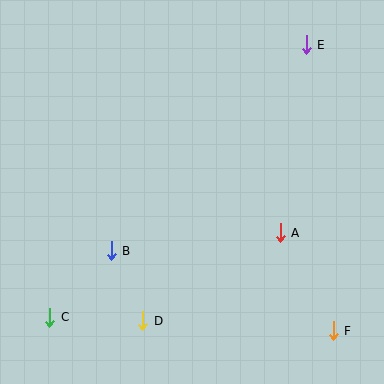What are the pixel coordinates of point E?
Point E is at (306, 45).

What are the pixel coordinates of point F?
Point F is at (333, 331).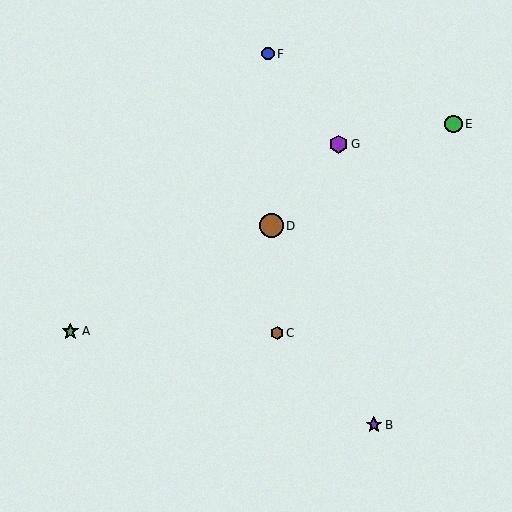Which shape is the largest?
The brown circle (labeled D) is the largest.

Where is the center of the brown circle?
The center of the brown circle is at (271, 226).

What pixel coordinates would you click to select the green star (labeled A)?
Click at (70, 331) to select the green star A.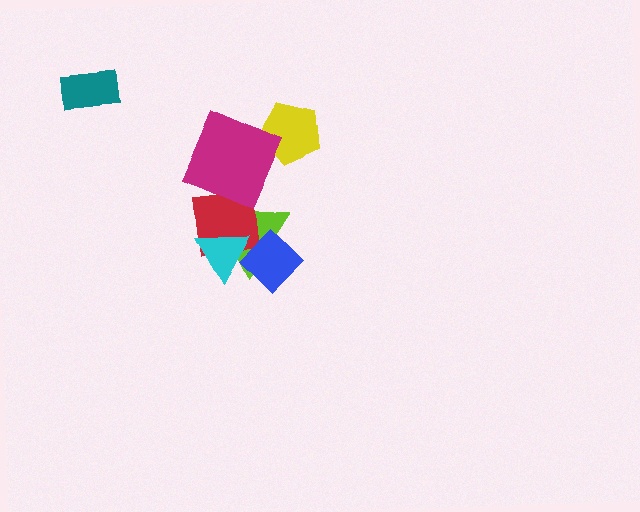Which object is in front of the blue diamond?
The cyan triangle is in front of the blue diamond.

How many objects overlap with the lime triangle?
3 objects overlap with the lime triangle.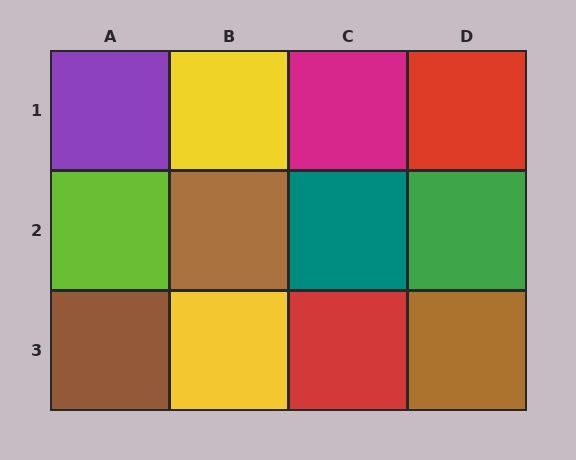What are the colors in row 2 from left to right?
Lime, brown, teal, green.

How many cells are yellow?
2 cells are yellow.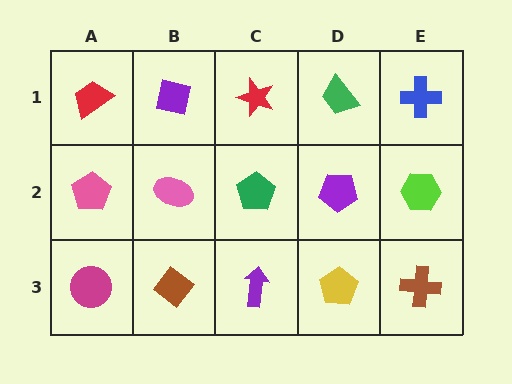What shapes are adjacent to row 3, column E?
A lime hexagon (row 2, column E), a yellow pentagon (row 3, column D).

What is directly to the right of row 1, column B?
A red star.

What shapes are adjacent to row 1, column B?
A pink ellipse (row 2, column B), a red trapezoid (row 1, column A), a red star (row 1, column C).